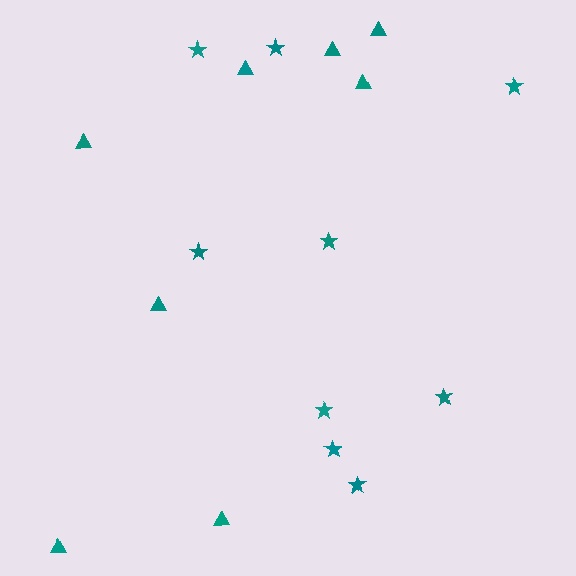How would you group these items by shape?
There are 2 groups: one group of triangles (8) and one group of stars (9).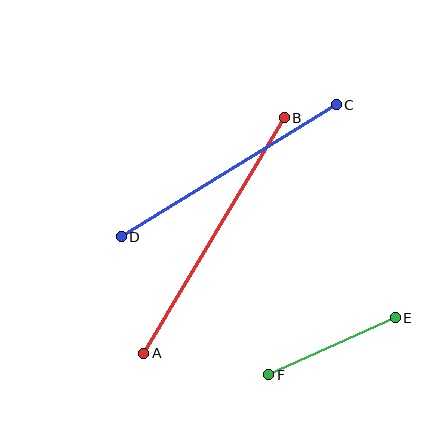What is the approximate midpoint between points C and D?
The midpoint is at approximately (229, 171) pixels.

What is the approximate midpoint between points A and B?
The midpoint is at approximately (214, 235) pixels.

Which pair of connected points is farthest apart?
Points A and B are farthest apart.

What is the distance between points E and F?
The distance is approximately 139 pixels.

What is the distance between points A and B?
The distance is approximately 274 pixels.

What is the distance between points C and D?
The distance is approximately 253 pixels.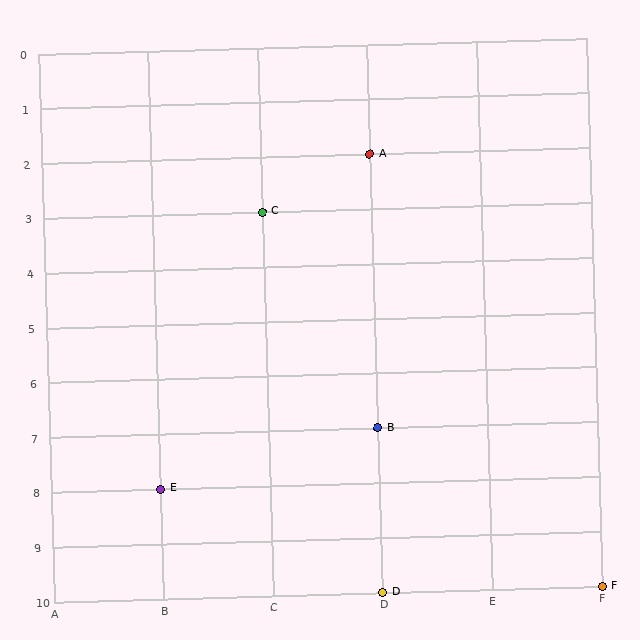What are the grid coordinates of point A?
Point A is at grid coordinates (D, 2).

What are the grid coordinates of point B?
Point B is at grid coordinates (D, 7).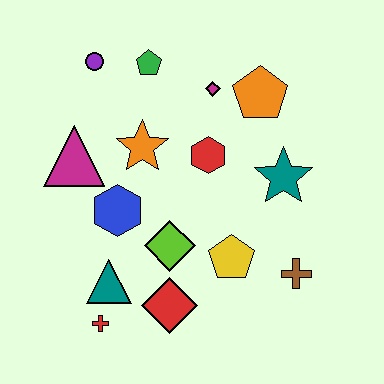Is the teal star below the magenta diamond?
Yes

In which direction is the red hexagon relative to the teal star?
The red hexagon is to the left of the teal star.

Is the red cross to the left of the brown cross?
Yes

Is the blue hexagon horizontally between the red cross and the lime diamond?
Yes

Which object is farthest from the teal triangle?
The orange pentagon is farthest from the teal triangle.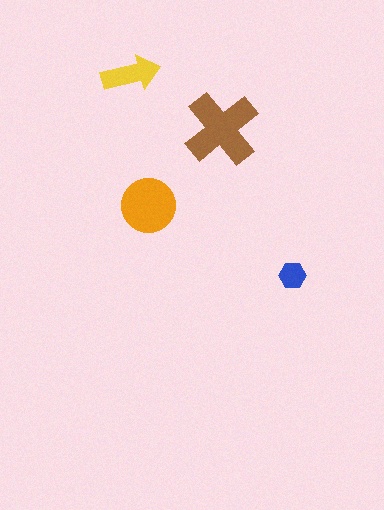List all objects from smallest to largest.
The blue hexagon, the yellow arrow, the orange circle, the brown cross.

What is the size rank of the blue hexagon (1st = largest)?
4th.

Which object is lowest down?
The blue hexagon is bottommost.